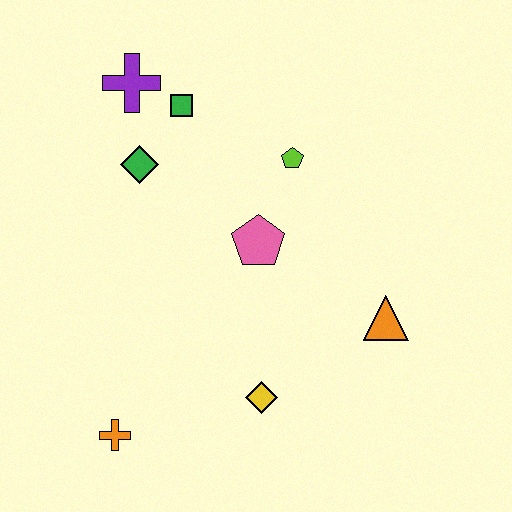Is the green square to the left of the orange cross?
No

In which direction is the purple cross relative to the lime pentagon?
The purple cross is to the left of the lime pentagon.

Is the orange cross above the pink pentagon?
No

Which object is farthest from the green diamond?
The orange triangle is farthest from the green diamond.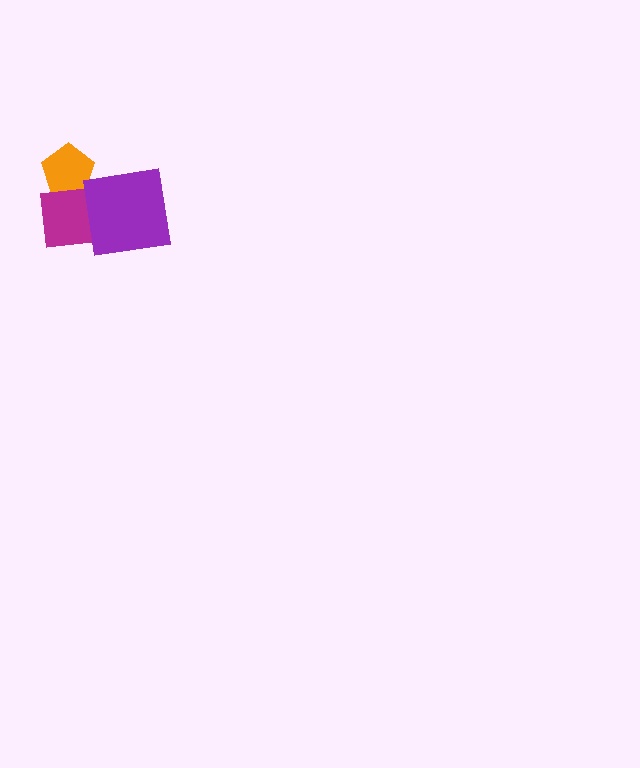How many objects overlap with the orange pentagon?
1 object overlaps with the orange pentagon.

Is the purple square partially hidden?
No, no other shape covers it.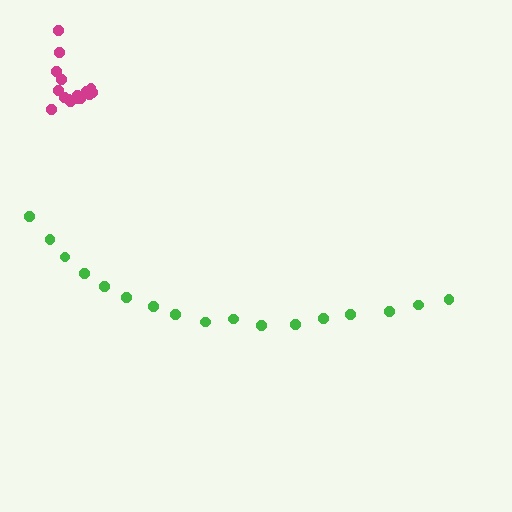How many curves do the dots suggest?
There are 2 distinct paths.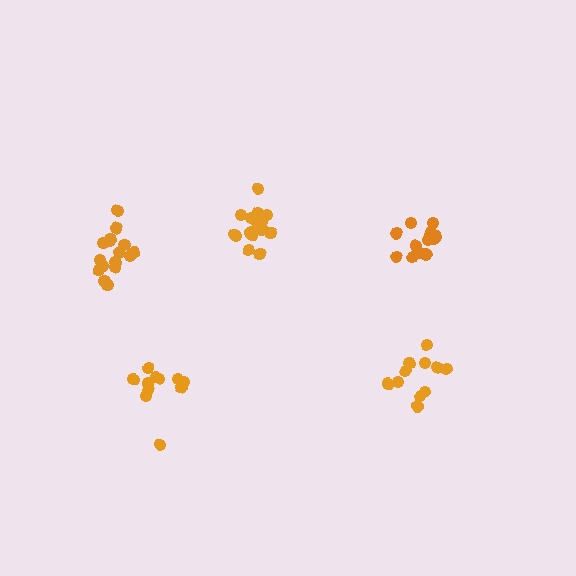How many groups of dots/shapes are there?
There are 5 groups.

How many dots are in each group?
Group 1: 11 dots, Group 2: 16 dots, Group 3: 11 dots, Group 4: 16 dots, Group 5: 13 dots (67 total).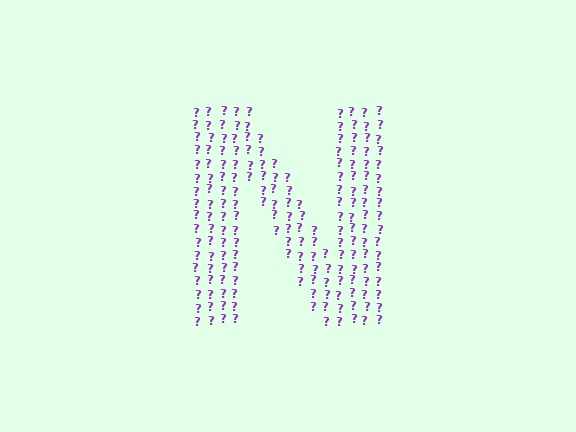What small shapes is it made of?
It is made of small question marks.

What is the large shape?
The large shape is the letter N.